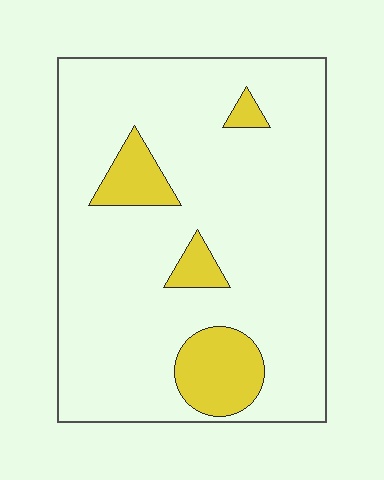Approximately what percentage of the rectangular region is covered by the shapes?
Approximately 15%.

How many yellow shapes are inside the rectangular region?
4.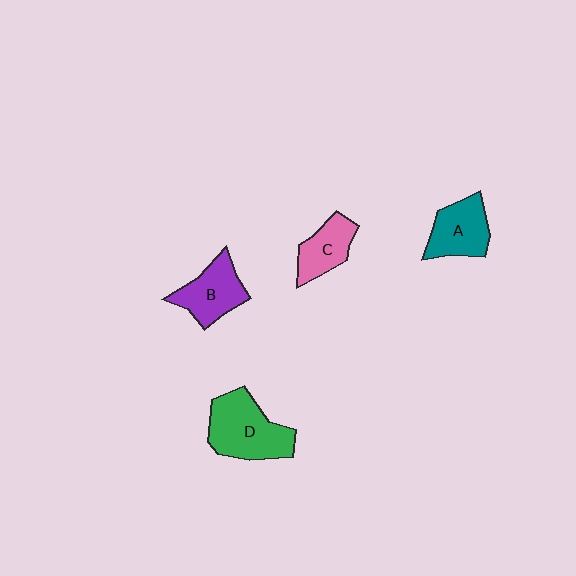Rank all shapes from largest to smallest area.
From largest to smallest: D (green), B (purple), A (teal), C (pink).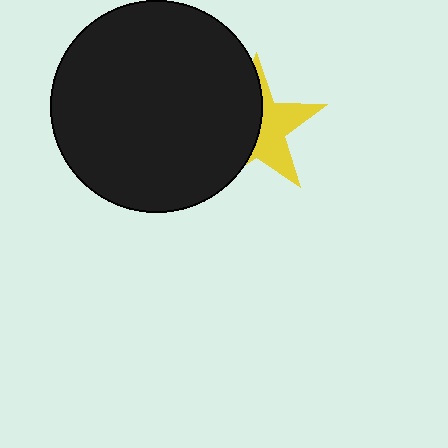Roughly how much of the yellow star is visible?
About half of it is visible (roughly 46%).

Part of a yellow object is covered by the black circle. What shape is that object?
It is a star.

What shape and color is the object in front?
The object in front is a black circle.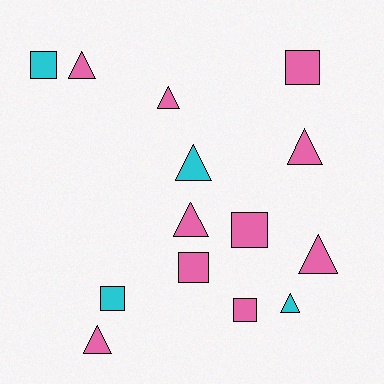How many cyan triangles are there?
There are 2 cyan triangles.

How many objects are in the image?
There are 14 objects.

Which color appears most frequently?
Pink, with 10 objects.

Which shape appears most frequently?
Triangle, with 8 objects.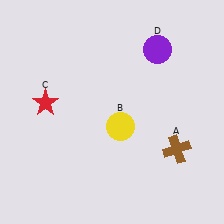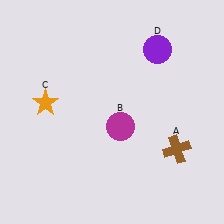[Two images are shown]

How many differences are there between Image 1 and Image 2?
There are 2 differences between the two images.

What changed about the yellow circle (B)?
In Image 1, B is yellow. In Image 2, it changed to magenta.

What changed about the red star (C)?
In Image 1, C is red. In Image 2, it changed to orange.